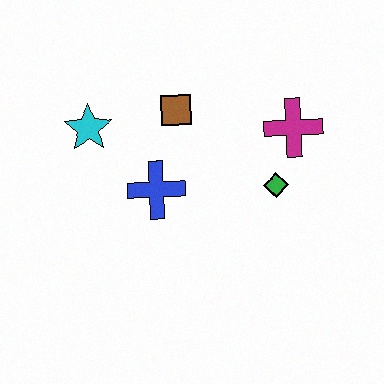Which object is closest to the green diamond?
The magenta cross is closest to the green diamond.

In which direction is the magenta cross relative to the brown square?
The magenta cross is to the right of the brown square.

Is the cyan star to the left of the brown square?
Yes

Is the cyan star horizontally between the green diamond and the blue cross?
No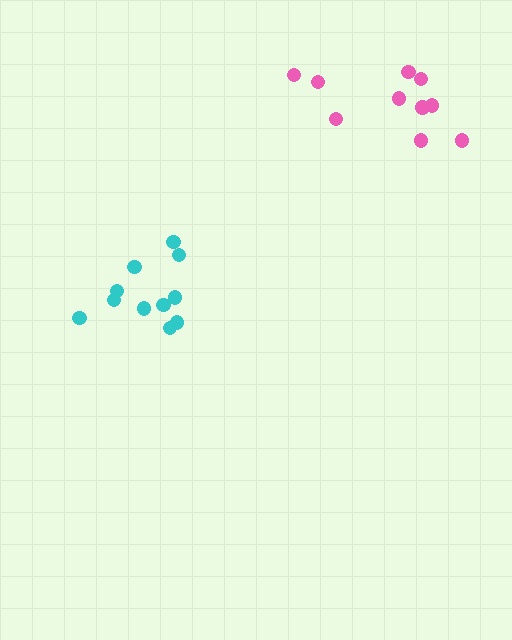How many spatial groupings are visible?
There are 2 spatial groupings.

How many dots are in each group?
Group 1: 10 dots, Group 2: 11 dots (21 total).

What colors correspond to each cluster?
The clusters are colored: pink, cyan.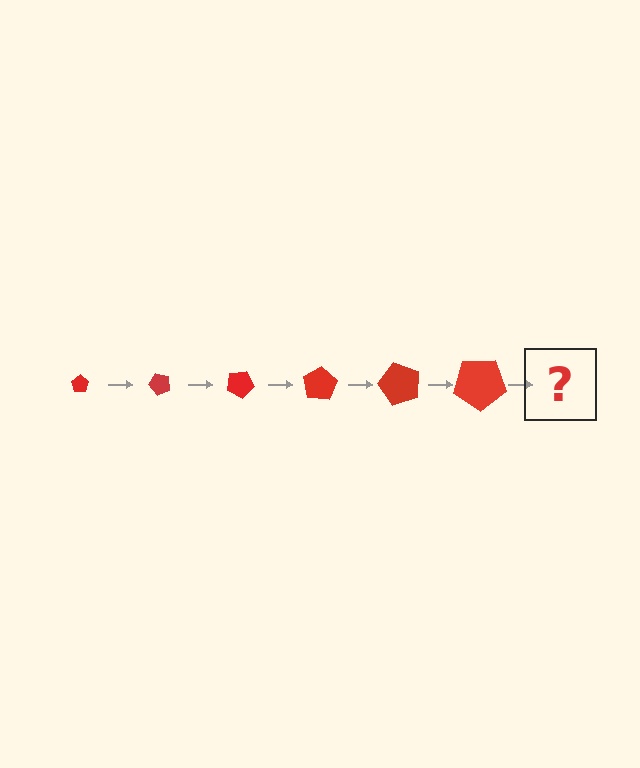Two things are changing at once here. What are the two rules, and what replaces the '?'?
The two rules are that the pentagon grows larger each step and it rotates 50 degrees each step. The '?' should be a pentagon, larger than the previous one and rotated 300 degrees from the start.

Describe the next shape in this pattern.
It should be a pentagon, larger than the previous one and rotated 300 degrees from the start.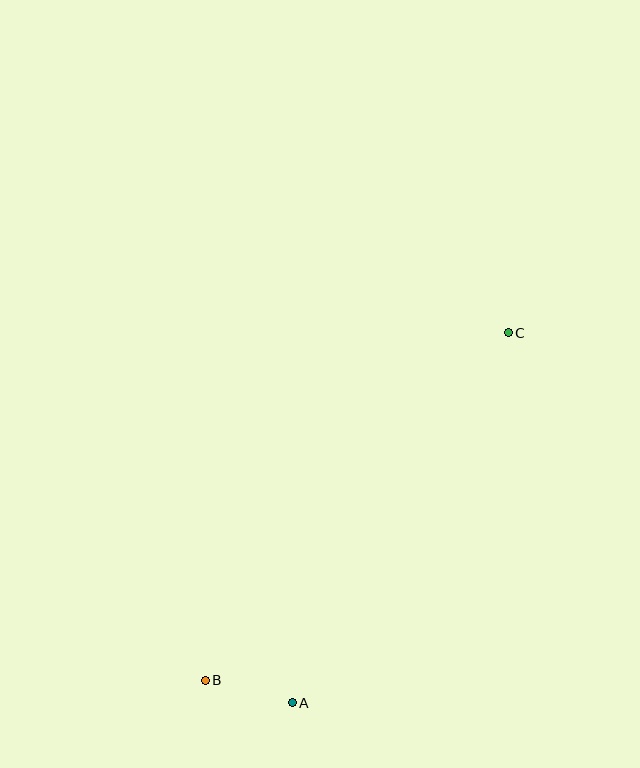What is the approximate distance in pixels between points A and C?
The distance between A and C is approximately 428 pixels.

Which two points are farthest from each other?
Points B and C are farthest from each other.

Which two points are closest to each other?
Points A and B are closest to each other.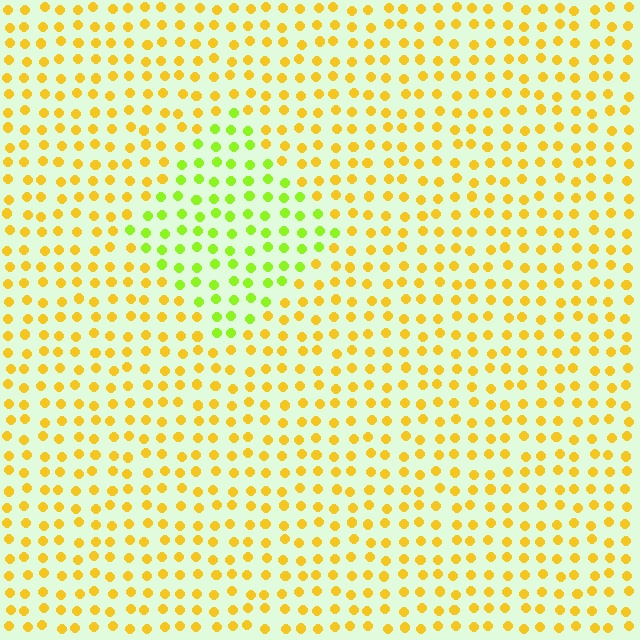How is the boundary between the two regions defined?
The boundary is defined purely by a slight shift in hue (about 43 degrees). Spacing, size, and orientation are identical on both sides.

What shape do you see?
I see a diamond.